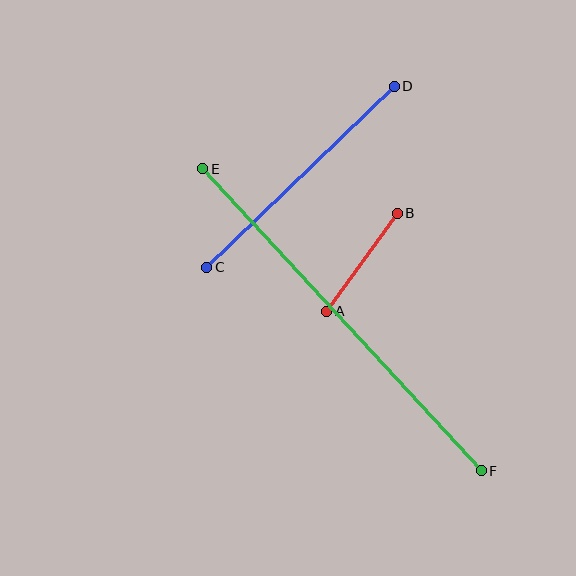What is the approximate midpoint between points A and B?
The midpoint is at approximately (362, 262) pixels.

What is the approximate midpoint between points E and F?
The midpoint is at approximately (342, 320) pixels.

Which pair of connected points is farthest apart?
Points E and F are farthest apart.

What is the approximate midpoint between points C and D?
The midpoint is at approximately (300, 177) pixels.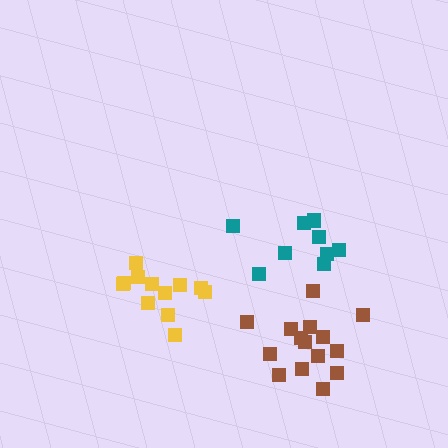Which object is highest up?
The teal cluster is topmost.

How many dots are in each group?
Group 1: 15 dots, Group 2: 9 dots, Group 3: 12 dots (36 total).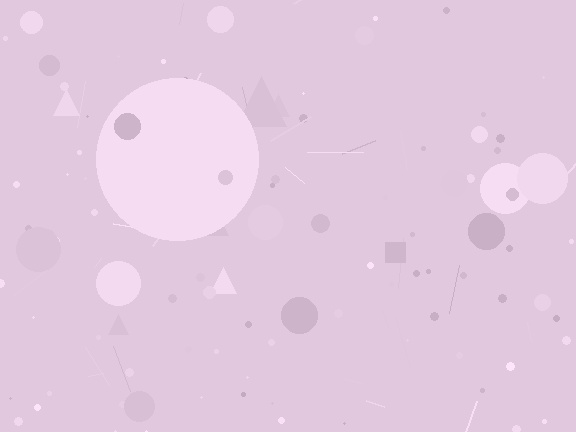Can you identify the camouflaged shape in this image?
The camouflaged shape is a circle.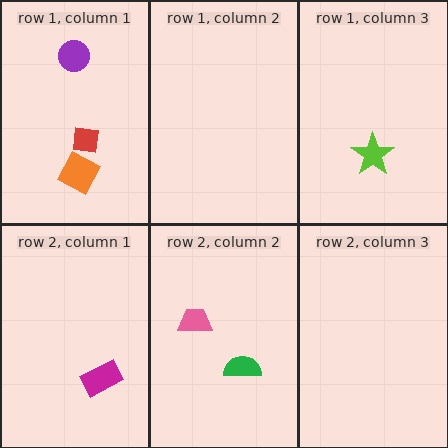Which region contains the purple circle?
The row 1, column 1 region.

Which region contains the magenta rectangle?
The row 2, column 1 region.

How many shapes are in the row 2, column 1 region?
1.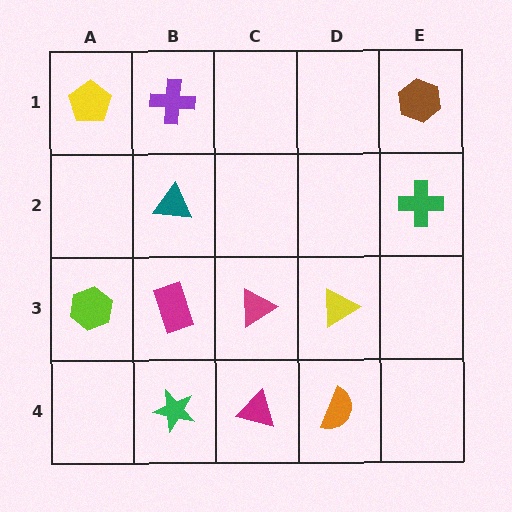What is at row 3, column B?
A magenta rectangle.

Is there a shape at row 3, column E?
No, that cell is empty.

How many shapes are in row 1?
3 shapes.